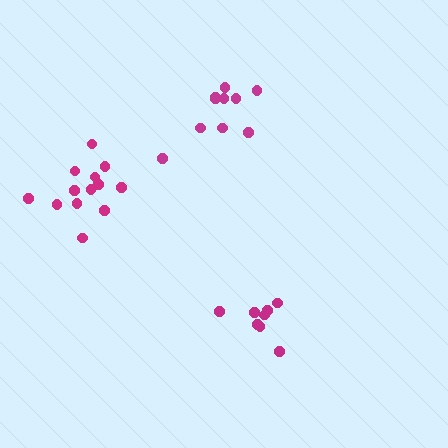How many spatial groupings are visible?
There are 3 spatial groupings.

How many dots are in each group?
Group 1: 10 dots, Group 2: 8 dots, Group 3: 13 dots (31 total).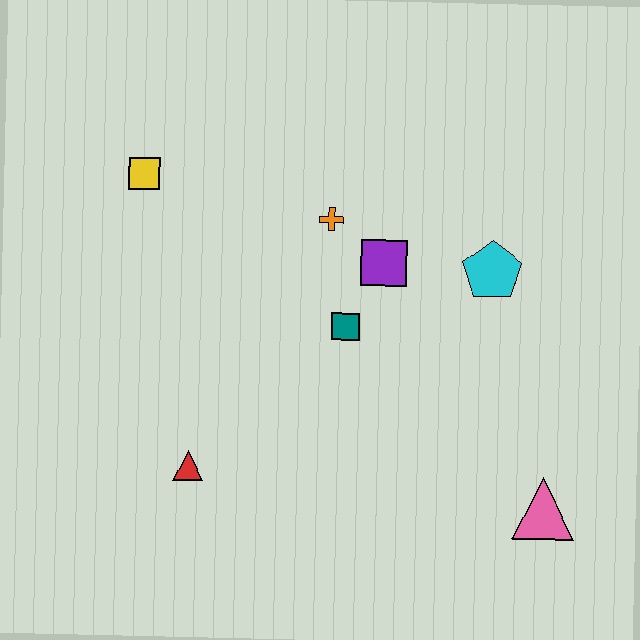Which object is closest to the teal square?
The purple square is closest to the teal square.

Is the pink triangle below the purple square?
Yes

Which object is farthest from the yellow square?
The pink triangle is farthest from the yellow square.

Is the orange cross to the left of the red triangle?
No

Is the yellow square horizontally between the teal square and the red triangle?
No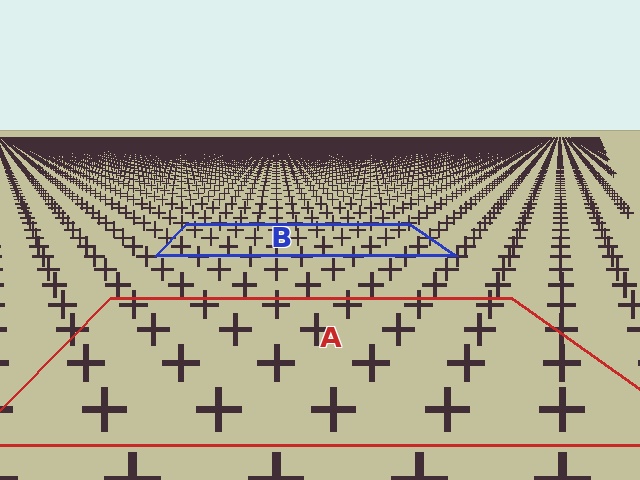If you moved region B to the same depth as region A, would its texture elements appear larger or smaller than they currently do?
They would appear larger. At a closer depth, the same texture elements are projected at a bigger on-screen size.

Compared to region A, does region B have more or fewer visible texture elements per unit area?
Region B has more texture elements per unit area — they are packed more densely because it is farther away.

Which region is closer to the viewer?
Region A is closer. The texture elements there are larger and more spread out.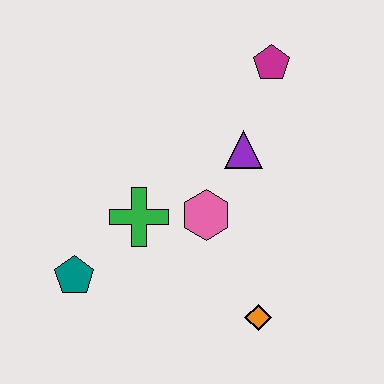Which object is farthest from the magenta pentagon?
The teal pentagon is farthest from the magenta pentagon.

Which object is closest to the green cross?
The pink hexagon is closest to the green cross.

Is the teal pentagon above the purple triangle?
No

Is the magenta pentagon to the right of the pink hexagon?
Yes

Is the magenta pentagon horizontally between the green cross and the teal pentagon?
No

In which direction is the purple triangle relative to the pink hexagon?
The purple triangle is above the pink hexagon.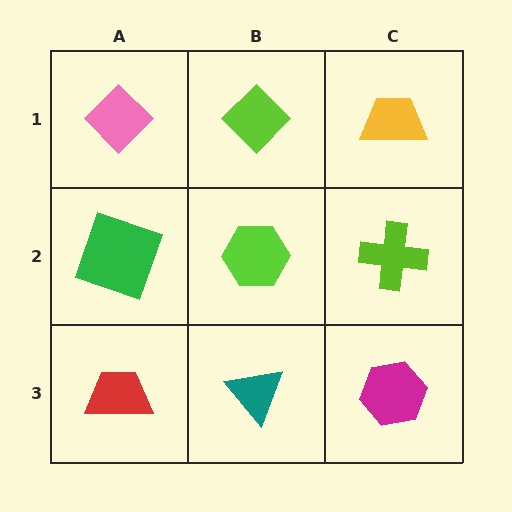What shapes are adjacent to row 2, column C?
A yellow trapezoid (row 1, column C), a magenta hexagon (row 3, column C), a lime hexagon (row 2, column B).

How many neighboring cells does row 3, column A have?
2.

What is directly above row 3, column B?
A lime hexagon.